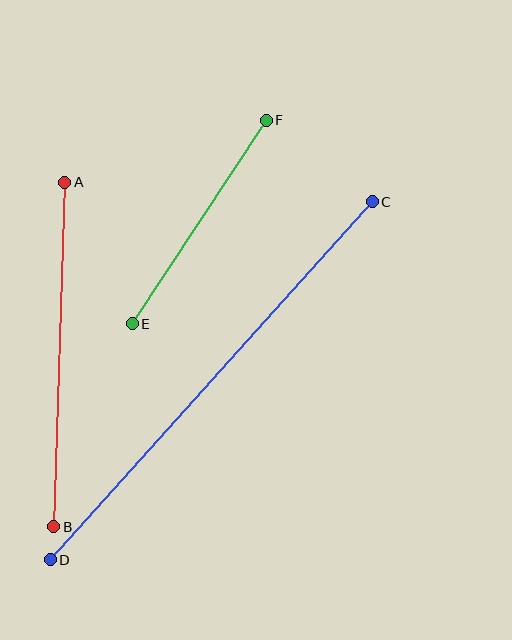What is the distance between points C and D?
The distance is approximately 482 pixels.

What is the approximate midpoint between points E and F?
The midpoint is at approximately (199, 222) pixels.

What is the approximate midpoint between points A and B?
The midpoint is at approximately (59, 354) pixels.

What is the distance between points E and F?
The distance is approximately 244 pixels.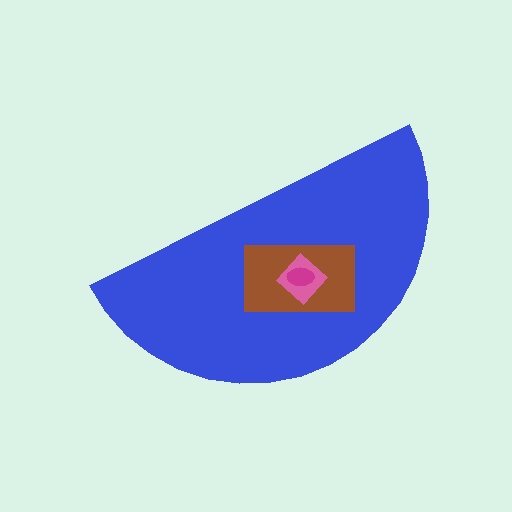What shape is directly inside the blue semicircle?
The brown rectangle.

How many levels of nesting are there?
4.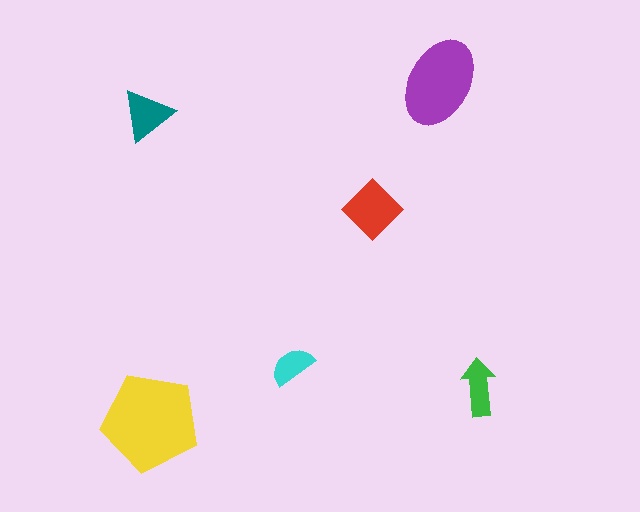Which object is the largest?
The yellow pentagon.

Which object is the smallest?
The cyan semicircle.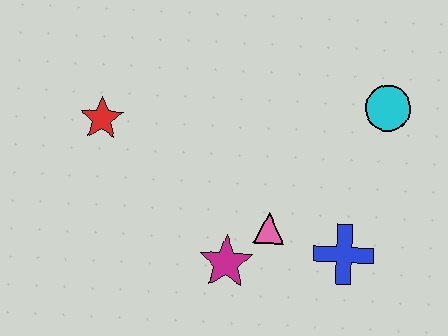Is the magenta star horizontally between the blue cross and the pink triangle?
No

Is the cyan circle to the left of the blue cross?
No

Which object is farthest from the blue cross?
The red star is farthest from the blue cross.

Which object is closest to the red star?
The magenta star is closest to the red star.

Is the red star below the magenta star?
No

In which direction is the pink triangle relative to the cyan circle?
The pink triangle is below the cyan circle.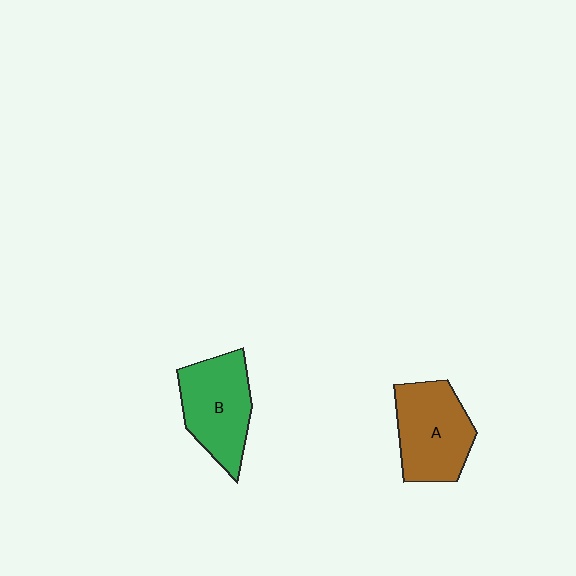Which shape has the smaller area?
Shape B (green).